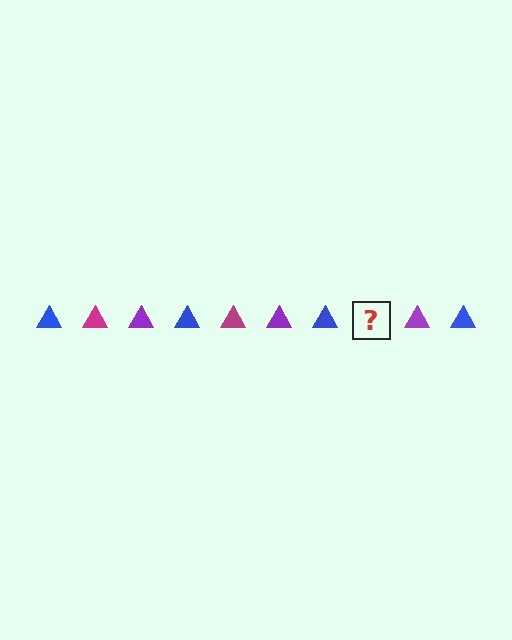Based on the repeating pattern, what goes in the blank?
The blank should be a magenta triangle.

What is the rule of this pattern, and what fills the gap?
The rule is that the pattern cycles through blue, magenta, purple triangles. The gap should be filled with a magenta triangle.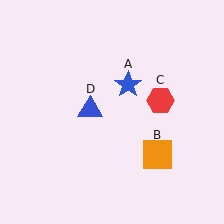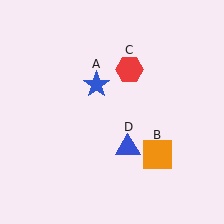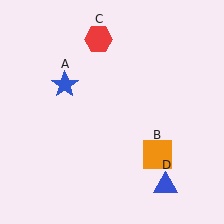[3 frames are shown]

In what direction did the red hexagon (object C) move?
The red hexagon (object C) moved up and to the left.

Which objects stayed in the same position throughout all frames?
Orange square (object B) remained stationary.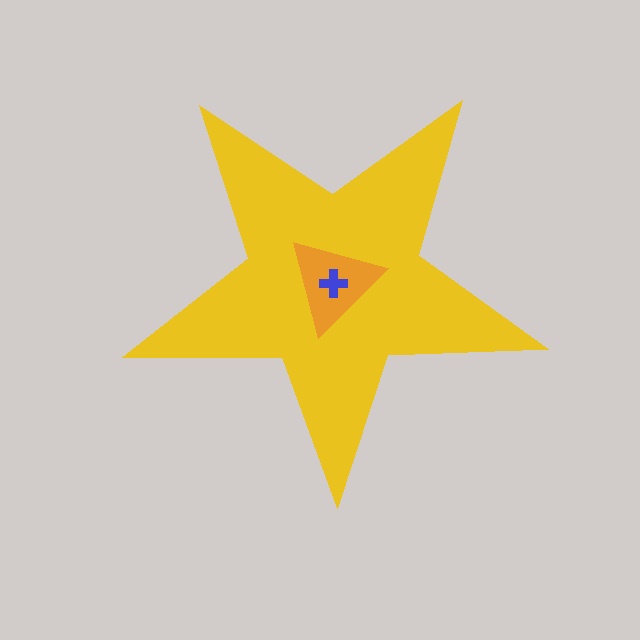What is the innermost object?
The blue cross.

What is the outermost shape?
The yellow star.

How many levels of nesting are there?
3.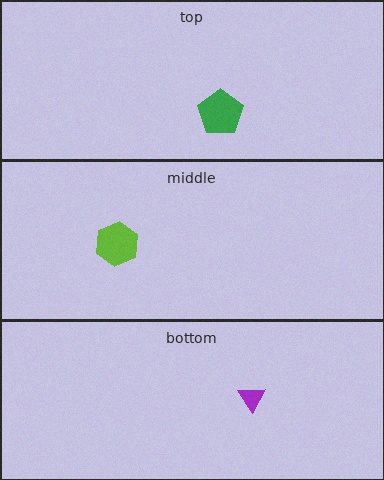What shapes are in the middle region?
The lime hexagon.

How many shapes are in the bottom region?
1.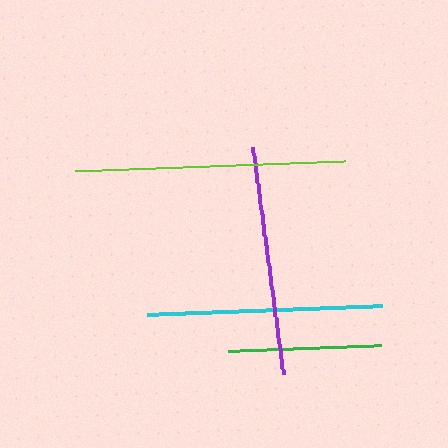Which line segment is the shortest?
The green line is the shortest at approximately 153 pixels.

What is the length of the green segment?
The green segment is approximately 153 pixels long.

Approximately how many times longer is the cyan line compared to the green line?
The cyan line is approximately 1.5 times the length of the green line.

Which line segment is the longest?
The lime line is the longest at approximately 270 pixels.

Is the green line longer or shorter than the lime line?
The lime line is longer than the green line.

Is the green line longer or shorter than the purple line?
The purple line is longer than the green line.